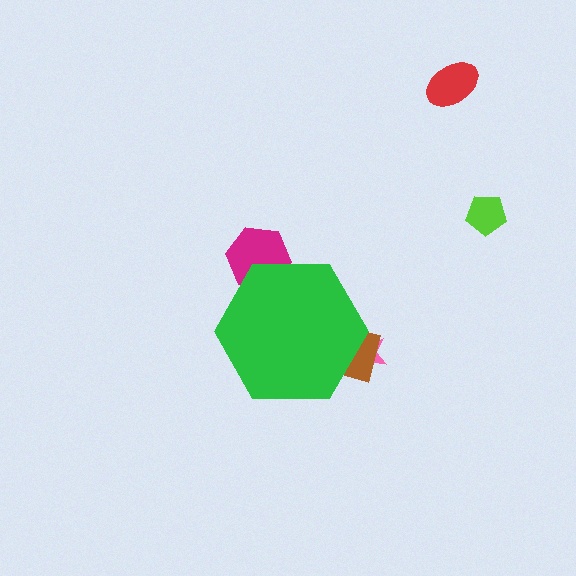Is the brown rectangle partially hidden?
Yes, the brown rectangle is partially hidden behind the green hexagon.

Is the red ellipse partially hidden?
No, the red ellipse is fully visible.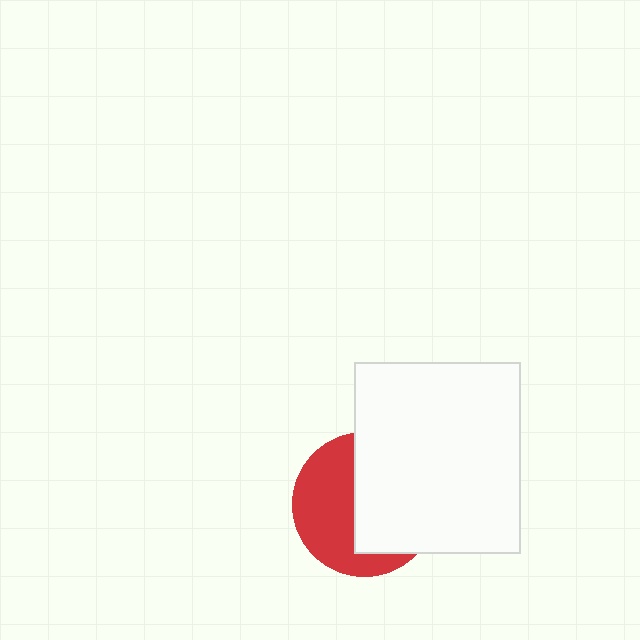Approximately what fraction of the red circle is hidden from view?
Roughly 53% of the red circle is hidden behind the white rectangle.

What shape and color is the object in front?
The object in front is a white rectangle.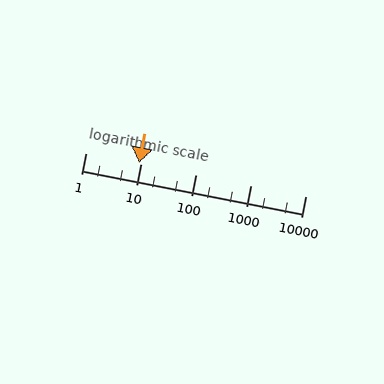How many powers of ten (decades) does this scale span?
The scale spans 4 decades, from 1 to 10000.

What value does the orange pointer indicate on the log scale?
The pointer indicates approximately 9.3.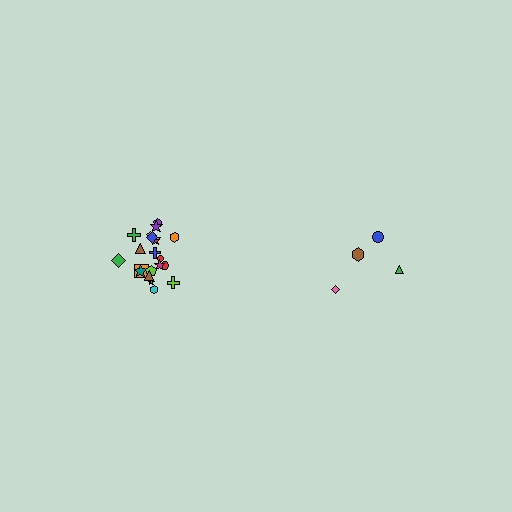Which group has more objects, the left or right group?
The left group.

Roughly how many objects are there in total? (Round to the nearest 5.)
Roughly 25 objects in total.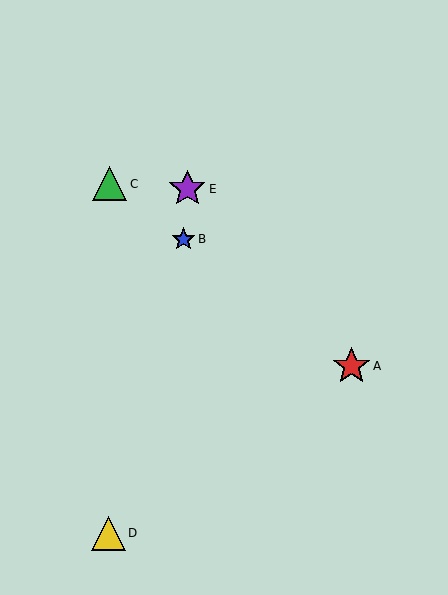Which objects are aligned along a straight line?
Objects A, B, C are aligned along a straight line.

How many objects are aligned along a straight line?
3 objects (A, B, C) are aligned along a straight line.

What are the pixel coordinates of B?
Object B is at (183, 239).